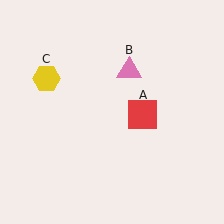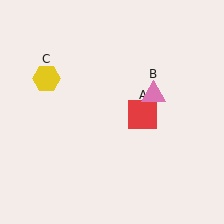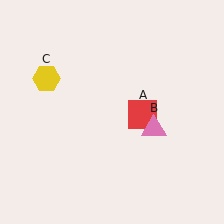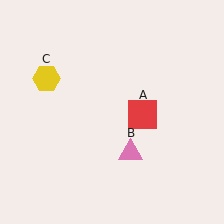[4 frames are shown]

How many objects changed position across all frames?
1 object changed position: pink triangle (object B).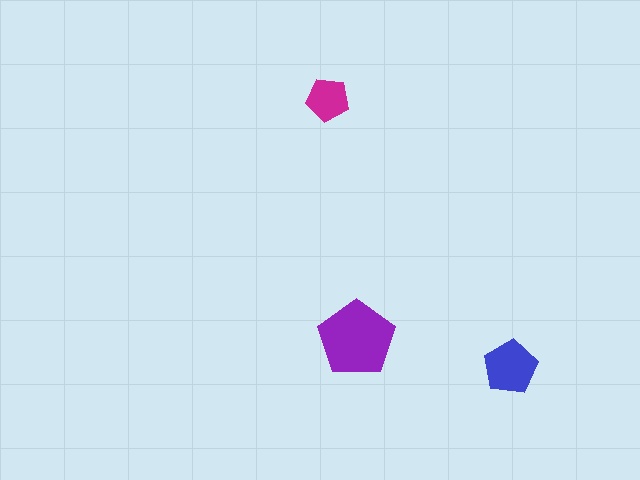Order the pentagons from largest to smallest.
the purple one, the blue one, the magenta one.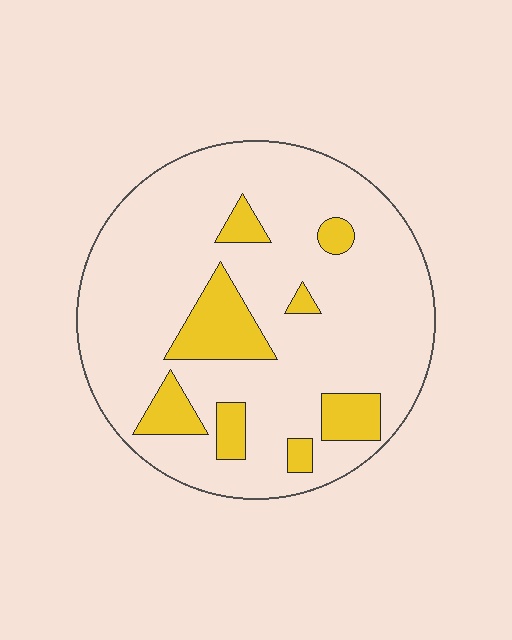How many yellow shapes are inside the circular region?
8.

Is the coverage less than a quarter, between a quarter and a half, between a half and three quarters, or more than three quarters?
Less than a quarter.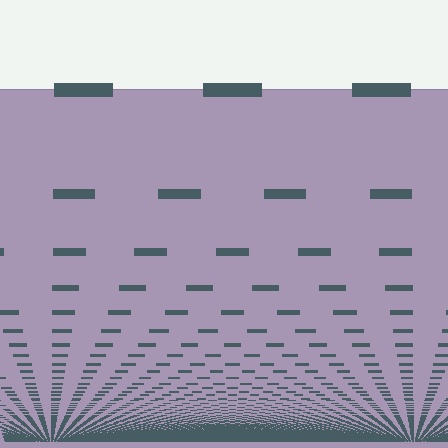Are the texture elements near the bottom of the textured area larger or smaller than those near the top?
Smaller. The gradient is inverted — elements near the bottom are smaller and denser.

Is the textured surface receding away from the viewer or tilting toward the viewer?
The surface appears to tilt toward the viewer. Texture elements get larger and sparser toward the top.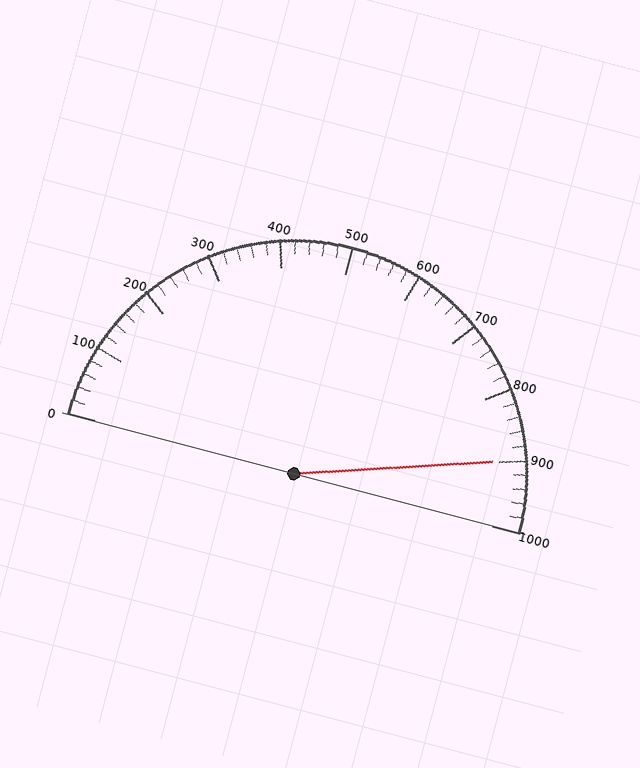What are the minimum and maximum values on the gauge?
The gauge ranges from 0 to 1000.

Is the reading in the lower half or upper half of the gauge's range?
The reading is in the upper half of the range (0 to 1000).